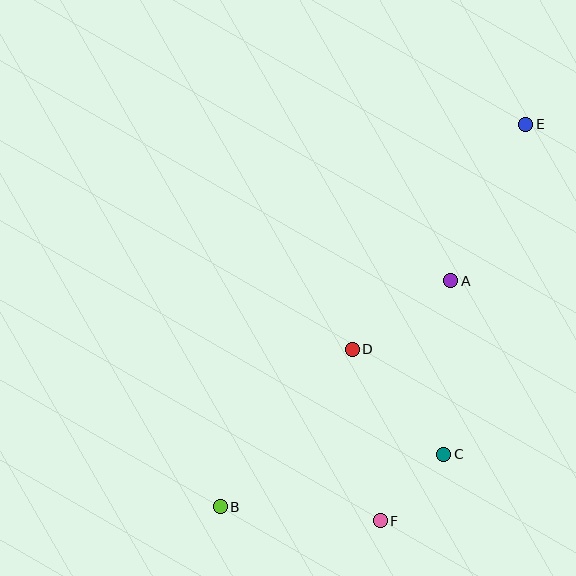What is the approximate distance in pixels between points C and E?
The distance between C and E is approximately 340 pixels.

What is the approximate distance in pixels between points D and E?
The distance between D and E is approximately 284 pixels.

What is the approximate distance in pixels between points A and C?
The distance between A and C is approximately 174 pixels.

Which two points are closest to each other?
Points C and F are closest to each other.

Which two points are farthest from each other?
Points B and E are farthest from each other.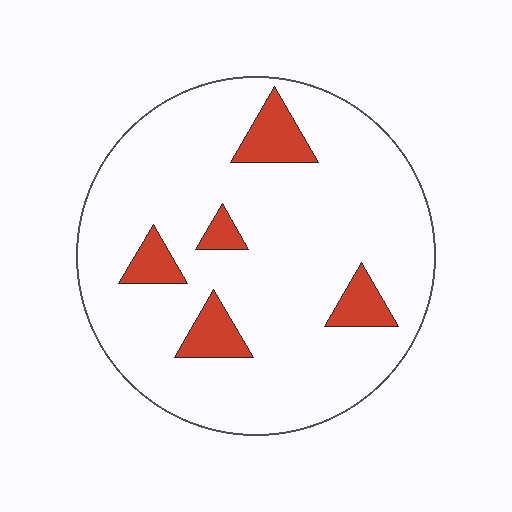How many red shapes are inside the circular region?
5.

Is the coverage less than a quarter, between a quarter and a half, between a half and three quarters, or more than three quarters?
Less than a quarter.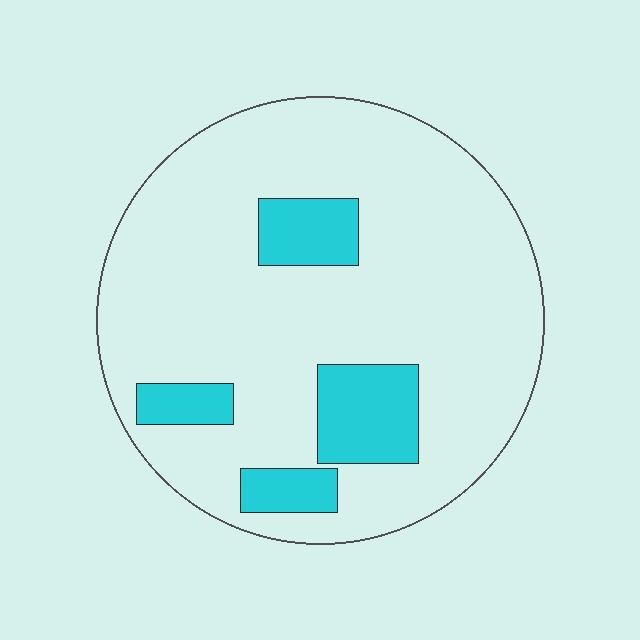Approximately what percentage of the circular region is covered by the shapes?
Approximately 15%.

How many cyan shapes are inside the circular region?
4.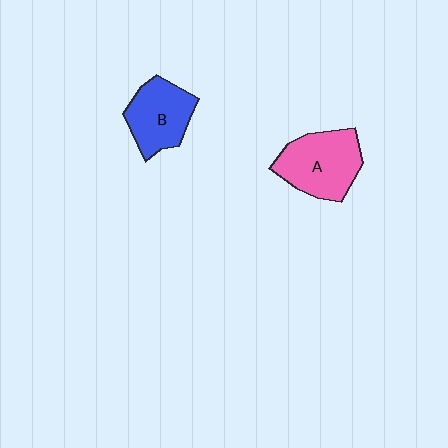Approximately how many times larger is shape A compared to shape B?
Approximately 1.2 times.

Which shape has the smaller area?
Shape B (blue).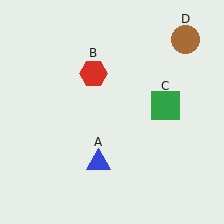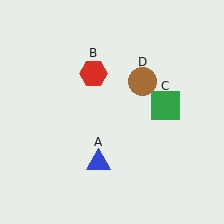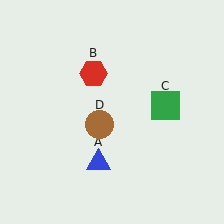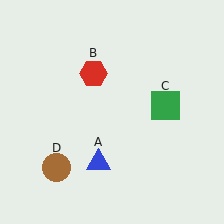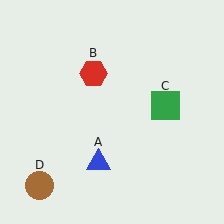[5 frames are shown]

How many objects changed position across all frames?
1 object changed position: brown circle (object D).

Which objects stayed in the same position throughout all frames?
Blue triangle (object A) and red hexagon (object B) and green square (object C) remained stationary.